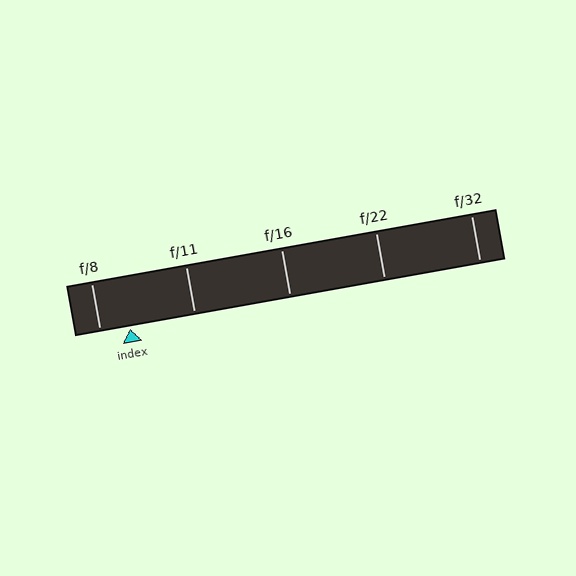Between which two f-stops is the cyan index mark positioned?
The index mark is between f/8 and f/11.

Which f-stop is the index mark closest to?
The index mark is closest to f/8.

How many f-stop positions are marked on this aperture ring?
There are 5 f-stop positions marked.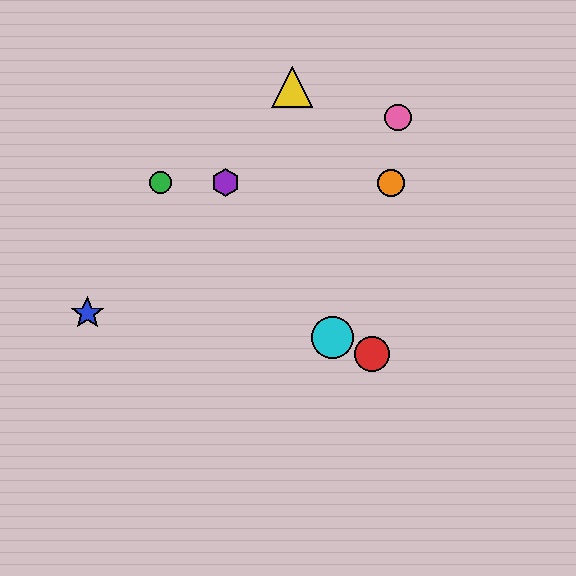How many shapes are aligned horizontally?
3 shapes (the green circle, the purple hexagon, the orange circle) are aligned horizontally.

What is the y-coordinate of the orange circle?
The orange circle is at y≈183.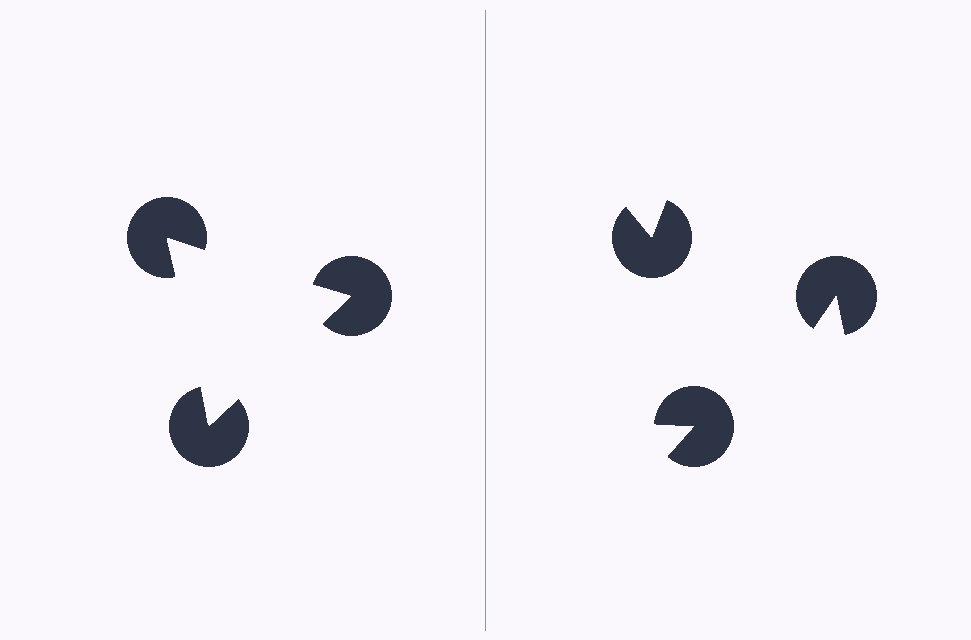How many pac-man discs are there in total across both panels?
6 — 3 on each side.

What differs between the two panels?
The pac-man discs are positioned identically on both sides; only the wedge orientations differ. On the left they align to a triangle; on the right they are misaligned.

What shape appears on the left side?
An illusory triangle.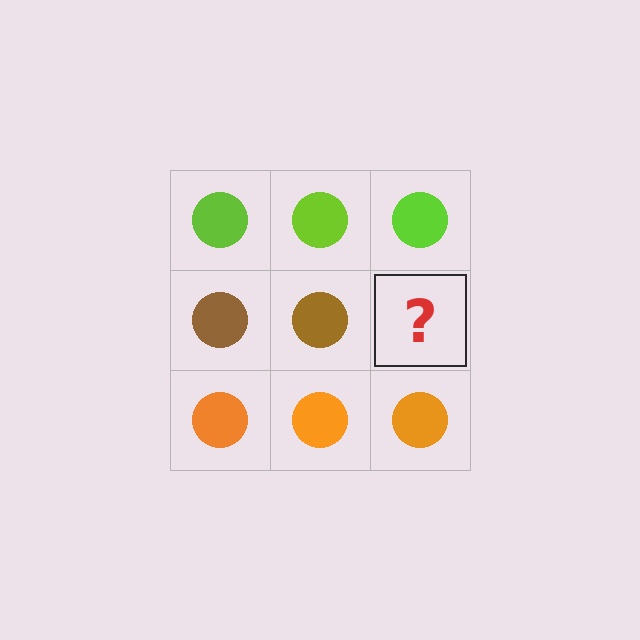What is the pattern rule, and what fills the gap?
The rule is that each row has a consistent color. The gap should be filled with a brown circle.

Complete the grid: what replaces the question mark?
The question mark should be replaced with a brown circle.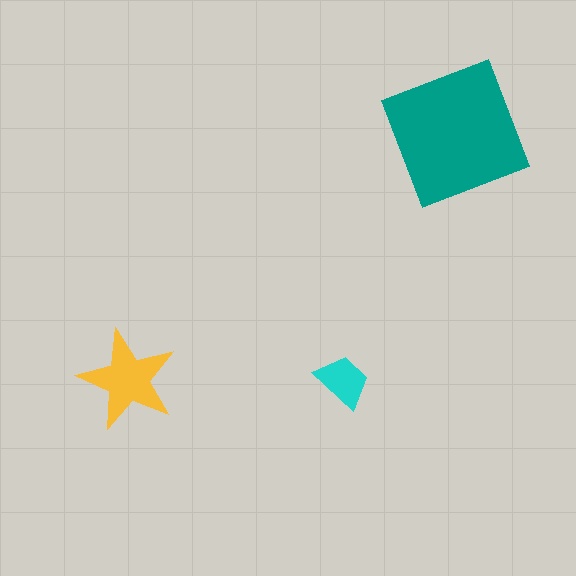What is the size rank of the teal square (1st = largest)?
1st.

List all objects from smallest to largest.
The cyan trapezoid, the yellow star, the teal square.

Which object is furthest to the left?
The yellow star is leftmost.